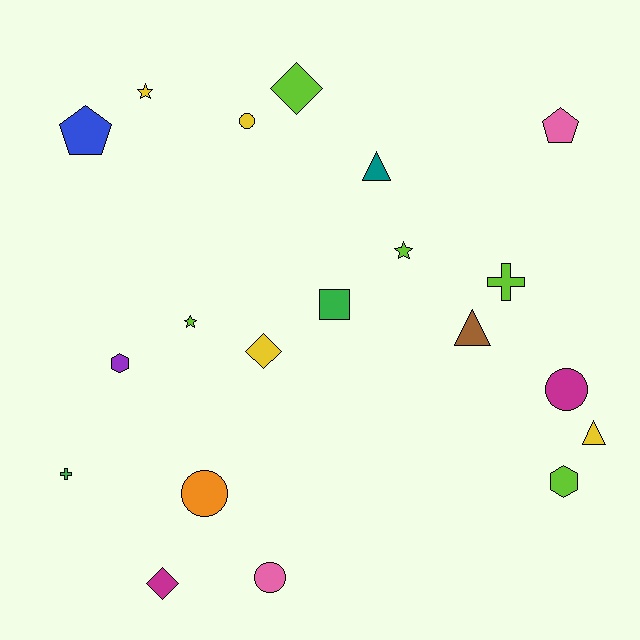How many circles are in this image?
There are 4 circles.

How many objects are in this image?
There are 20 objects.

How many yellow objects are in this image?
There are 4 yellow objects.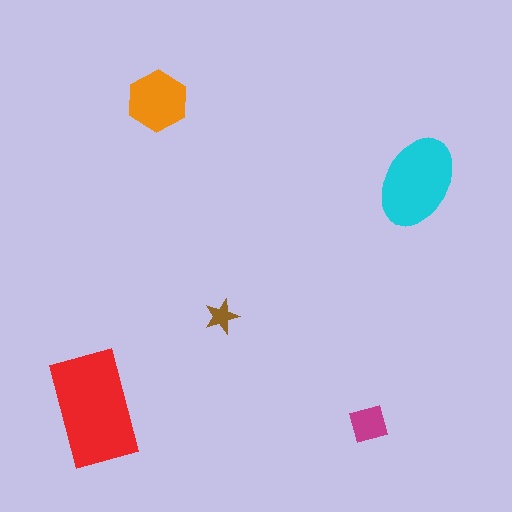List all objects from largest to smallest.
The red rectangle, the cyan ellipse, the orange hexagon, the magenta square, the brown star.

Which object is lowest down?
The magenta square is bottommost.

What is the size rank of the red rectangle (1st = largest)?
1st.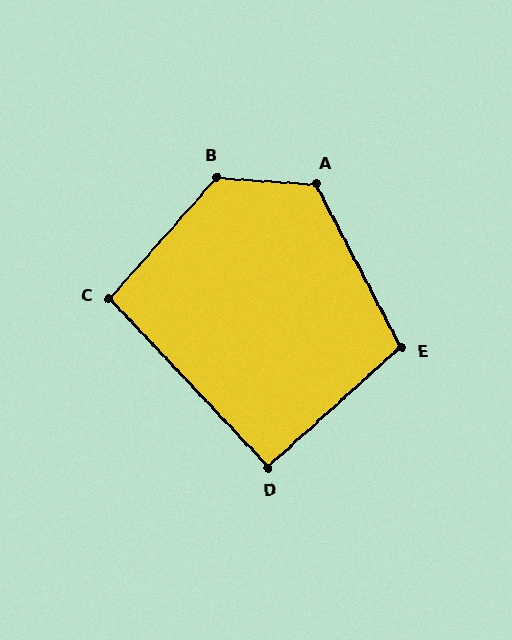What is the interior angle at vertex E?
Approximately 104 degrees (obtuse).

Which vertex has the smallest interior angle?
D, at approximately 91 degrees.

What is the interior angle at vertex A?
Approximately 122 degrees (obtuse).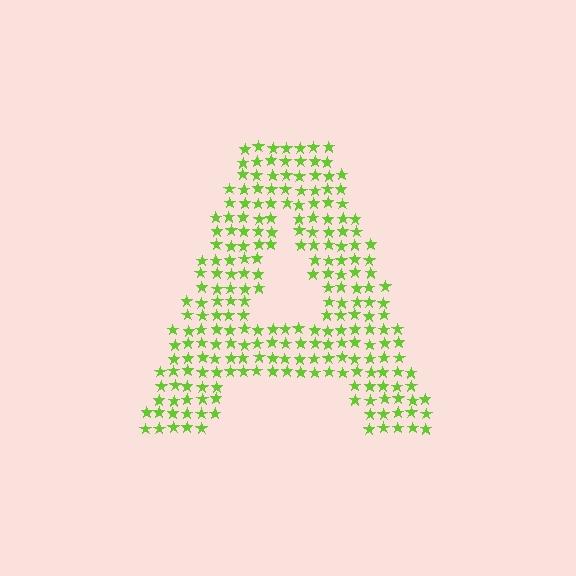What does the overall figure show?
The overall figure shows the letter A.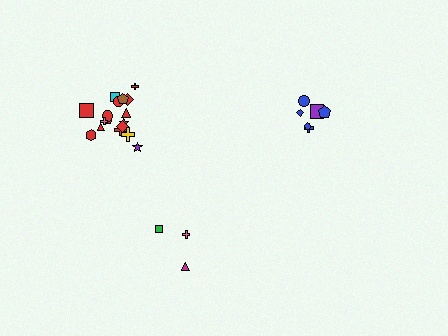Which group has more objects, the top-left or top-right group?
The top-left group.